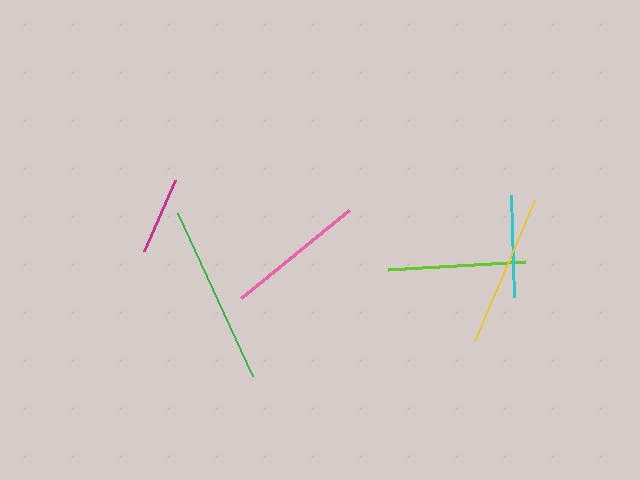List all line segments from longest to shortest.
From longest to shortest: green, yellow, pink, lime, cyan, magenta.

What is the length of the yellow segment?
The yellow segment is approximately 153 pixels long.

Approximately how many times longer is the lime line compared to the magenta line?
The lime line is approximately 1.8 times the length of the magenta line.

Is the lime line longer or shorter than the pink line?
The pink line is longer than the lime line.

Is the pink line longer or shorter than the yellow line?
The yellow line is longer than the pink line.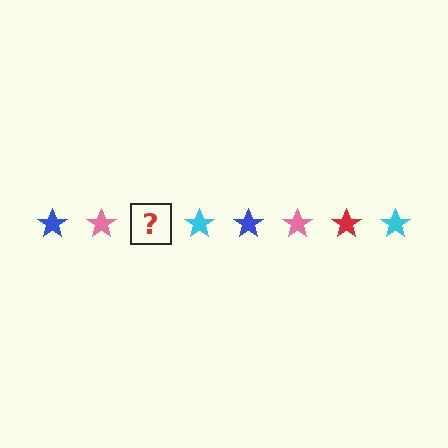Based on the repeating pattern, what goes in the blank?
The blank should be a red star.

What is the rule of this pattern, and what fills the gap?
The rule is that the pattern cycles through blue, pink, red, cyan stars. The gap should be filled with a red star.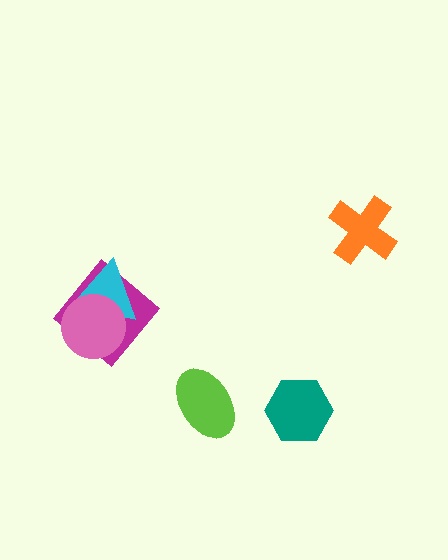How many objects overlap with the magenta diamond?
2 objects overlap with the magenta diamond.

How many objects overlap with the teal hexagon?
0 objects overlap with the teal hexagon.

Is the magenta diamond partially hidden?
Yes, it is partially covered by another shape.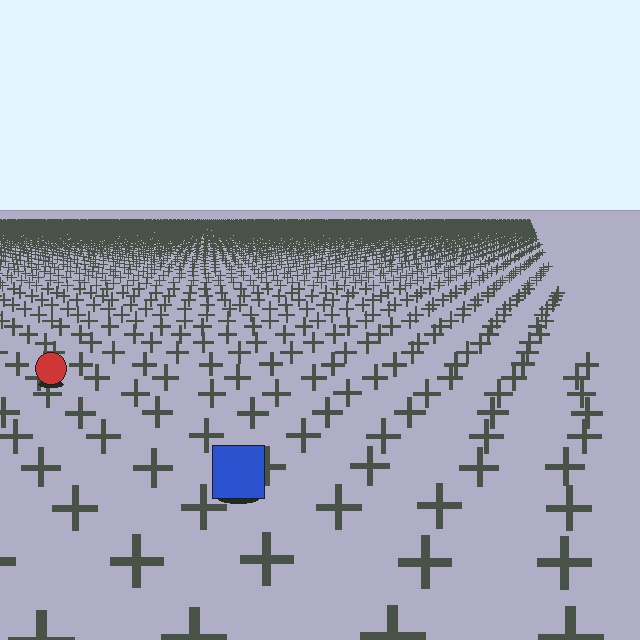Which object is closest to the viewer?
The blue square is closest. The texture marks near it are larger and more spread out.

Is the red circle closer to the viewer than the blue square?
No. The blue square is closer — you can tell from the texture gradient: the ground texture is coarser near it.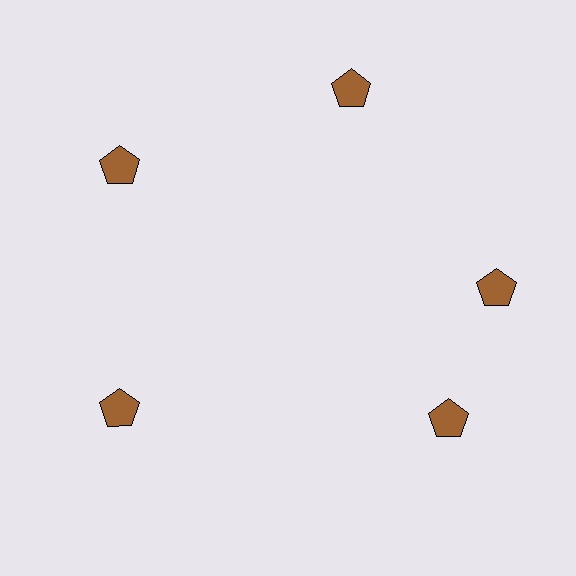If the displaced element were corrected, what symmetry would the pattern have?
It would have 5-fold rotational symmetry — the pattern would map onto itself every 72 degrees.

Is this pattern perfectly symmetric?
No. The 5 brown pentagons are arranged in a ring, but one element near the 5 o'clock position is rotated out of alignment along the ring, breaking the 5-fold rotational symmetry.